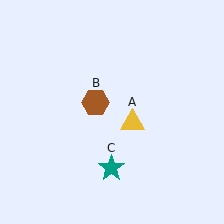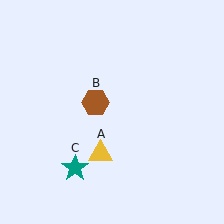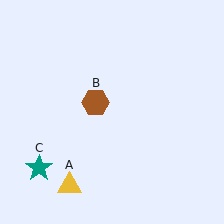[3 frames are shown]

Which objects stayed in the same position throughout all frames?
Brown hexagon (object B) remained stationary.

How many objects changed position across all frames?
2 objects changed position: yellow triangle (object A), teal star (object C).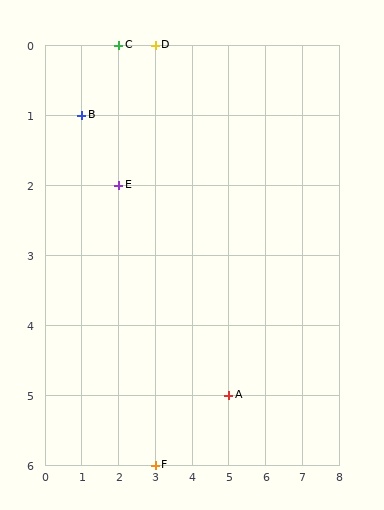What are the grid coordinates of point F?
Point F is at grid coordinates (3, 6).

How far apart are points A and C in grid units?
Points A and C are 3 columns and 5 rows apart (about 5.8 grid units diagonally).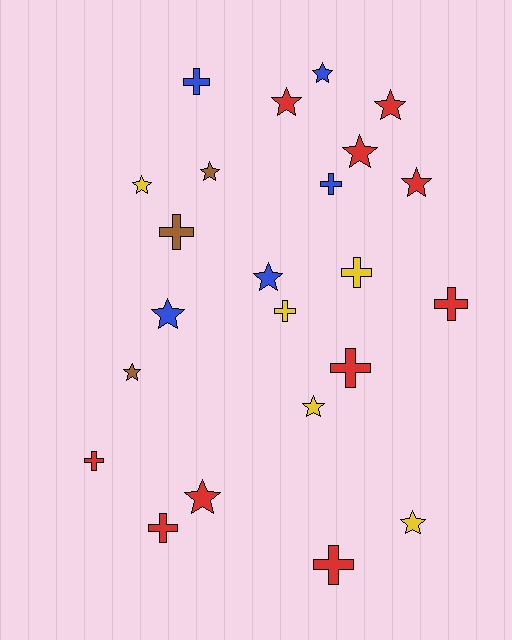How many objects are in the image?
There are 23 objects.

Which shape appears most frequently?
Star, with 13 objects.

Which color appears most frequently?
Red, with 10 objects.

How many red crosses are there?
There are 5 red crosses.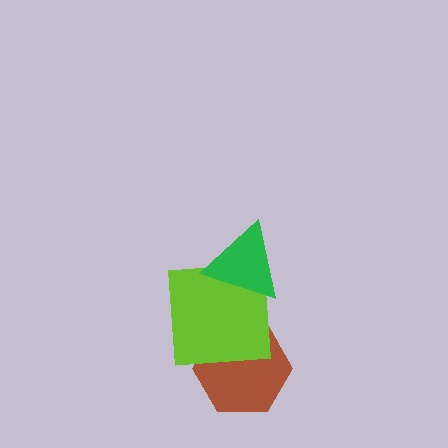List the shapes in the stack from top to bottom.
From top to bottom: the green triangle, the lime square, the brown hexagon.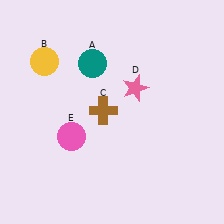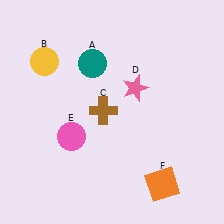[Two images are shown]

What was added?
An orange square (F) was added in Image 2.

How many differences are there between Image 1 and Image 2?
There is 1 difference between the two images.